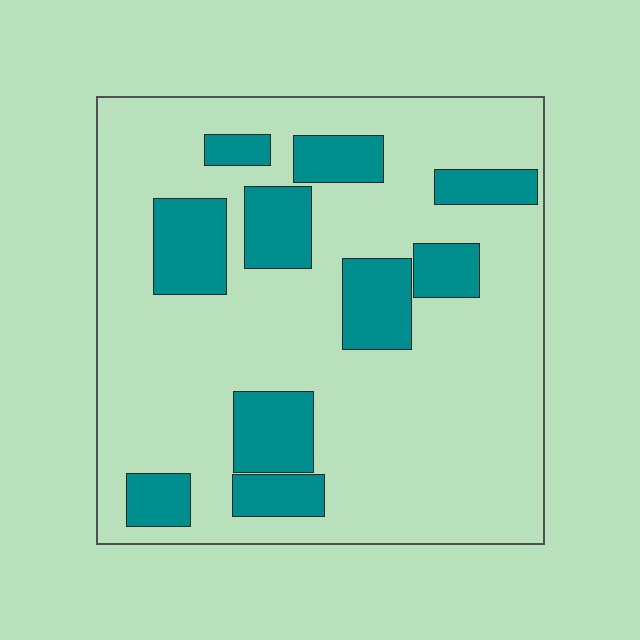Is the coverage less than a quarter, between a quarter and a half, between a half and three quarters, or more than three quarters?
Less than a quarter.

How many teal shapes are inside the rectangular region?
10.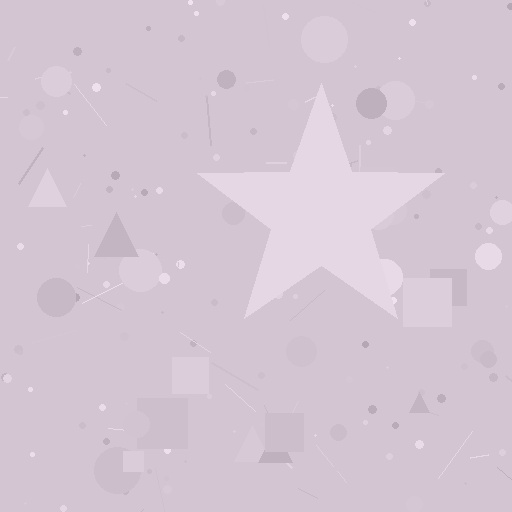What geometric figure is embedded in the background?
A star is embedded in the background.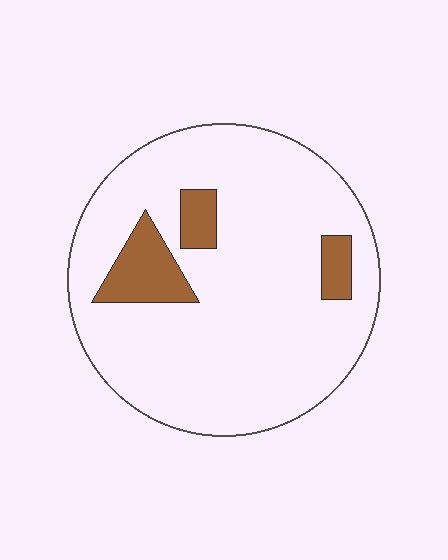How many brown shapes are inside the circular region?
3.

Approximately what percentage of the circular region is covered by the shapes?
Approximately 10%.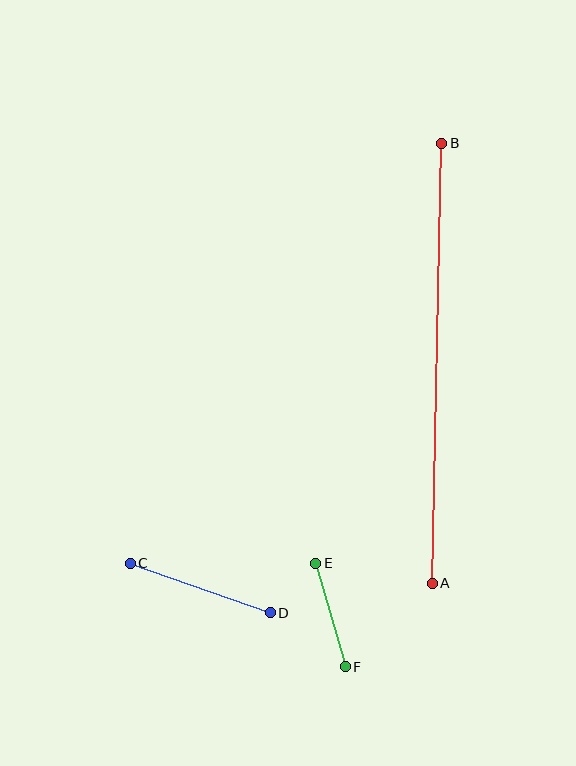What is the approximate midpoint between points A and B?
The midpoint is at approximately (437, 363) pixels.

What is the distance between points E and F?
The distance is approximately 108 pixels.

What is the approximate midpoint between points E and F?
The midpoint is at approximately (331, 615) pixels.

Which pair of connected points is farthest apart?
Points A and B are farthest apart.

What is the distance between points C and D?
The distance is approximately 149 pixels.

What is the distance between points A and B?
The distance is approximately 440 pixels.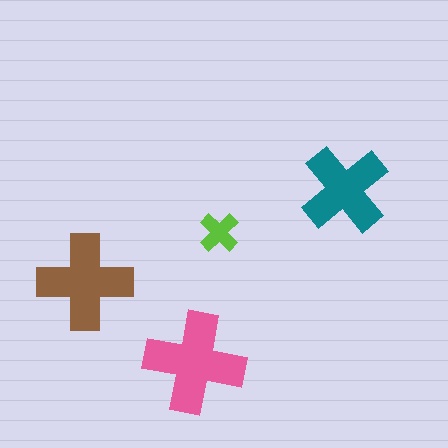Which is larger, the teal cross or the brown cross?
The brown one.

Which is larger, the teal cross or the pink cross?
The pink one.